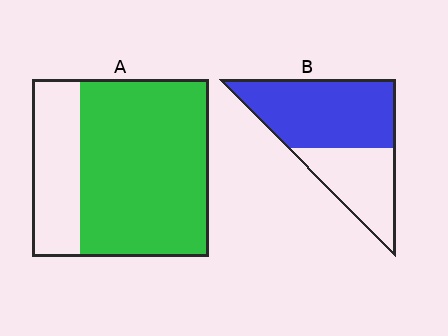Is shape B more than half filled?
Yes.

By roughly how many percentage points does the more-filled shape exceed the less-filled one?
By roughly 10 percentage points (A over B).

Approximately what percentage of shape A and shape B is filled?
A is approximately 75% and B is approximately 60%.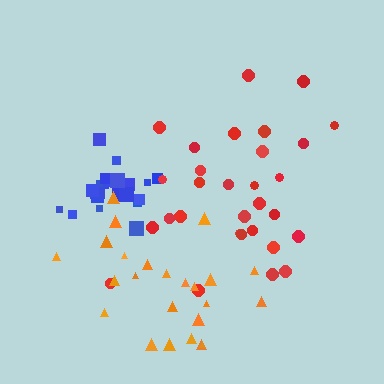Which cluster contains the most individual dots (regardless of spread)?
Red (30).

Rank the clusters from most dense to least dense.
blue, orange, red.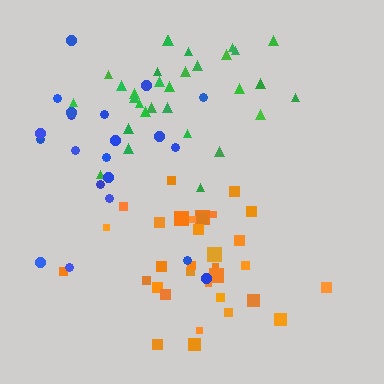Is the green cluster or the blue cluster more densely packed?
Green.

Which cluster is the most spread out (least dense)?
Blue.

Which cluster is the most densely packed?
Green.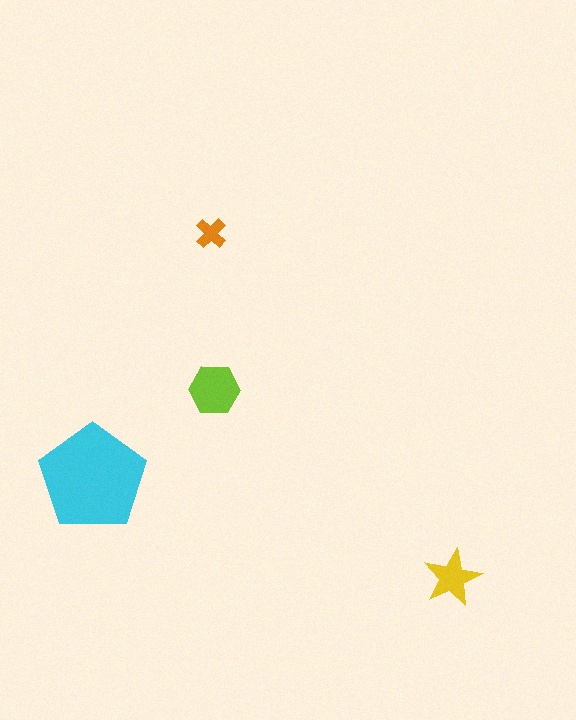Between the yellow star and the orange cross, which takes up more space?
The yellow star.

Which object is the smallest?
The orange cross.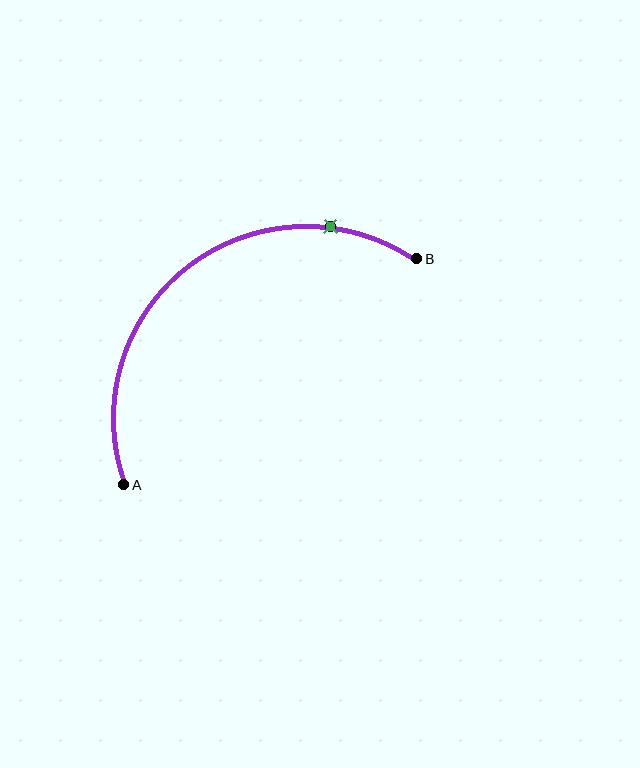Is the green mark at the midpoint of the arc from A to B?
No. The green mark lies on the arc but is closer to endpoint B. The arc midpoint would be at the point on the curve equidistant along the arc from both A and B.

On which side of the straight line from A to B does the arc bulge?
The arc bulges above and to the left of the straight line connecting A and B.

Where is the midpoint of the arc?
The arc midpoint is the point on the curve farthest from the straight line joining A and B. It sits above and to the left of that line.